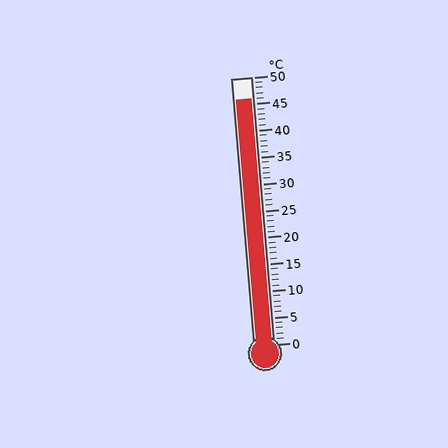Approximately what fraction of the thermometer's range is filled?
The thermometer is filled to approximately 90% of its range.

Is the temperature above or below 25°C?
The temperature is above 25°C.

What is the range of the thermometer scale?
The thermometer scale ranges from 0°C to 50°C.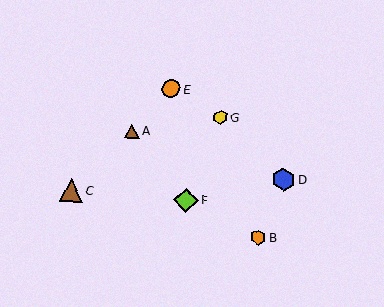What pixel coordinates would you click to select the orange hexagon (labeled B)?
Click at (258, 237) to select the orange hexagon B.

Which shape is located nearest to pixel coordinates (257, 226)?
The orange hexagon (labeled B) at (258, 237) is nearest to that location.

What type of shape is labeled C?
Shape C is a brown triangle.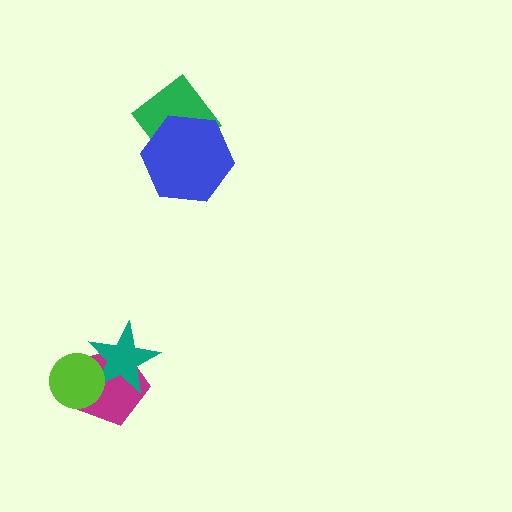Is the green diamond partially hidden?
Yes, it is partially covered by another shape.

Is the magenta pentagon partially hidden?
Yes, it is partially covered by another shape.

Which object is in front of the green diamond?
The blue hexagon is in front of the green diamond.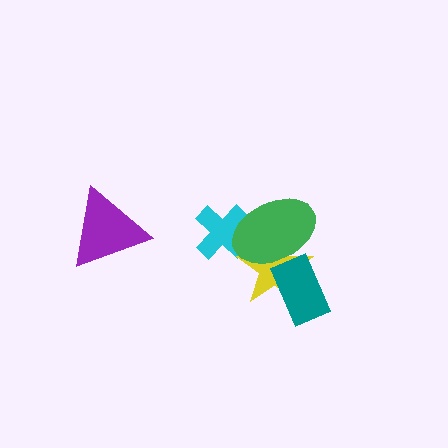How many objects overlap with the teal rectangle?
2 objects overlap with the teal rectangle.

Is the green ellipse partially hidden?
No, no other shape covers it.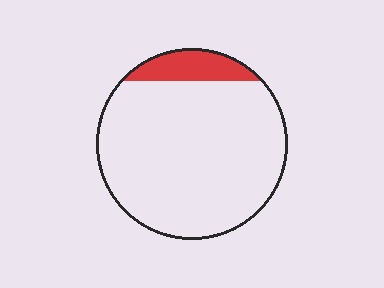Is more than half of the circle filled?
No.